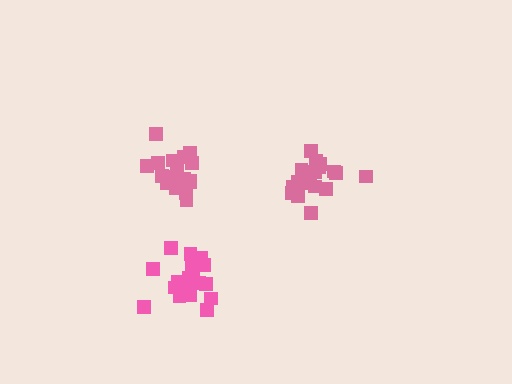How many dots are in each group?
Group 1: 20 dots, Group 2: 20 dots, Group 3: 18 dots (58 total).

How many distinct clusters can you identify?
There are 3 distinct clusters.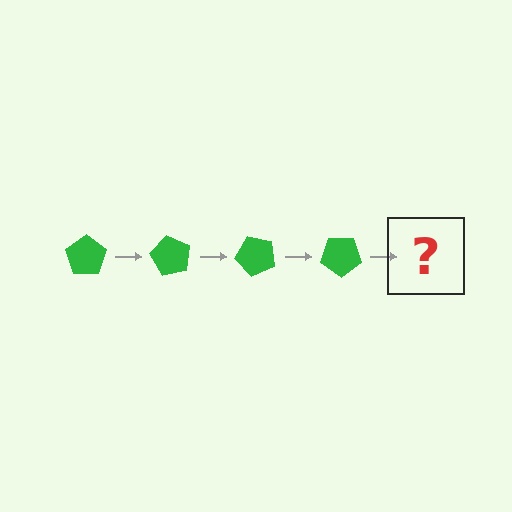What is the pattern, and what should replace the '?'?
The pattern is that the pentagon rotates 60 degrees each step. The '?' should be a green pentagon rotated 240 degrees.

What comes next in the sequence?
The next element should be a green pentagon rotated 240 degrees.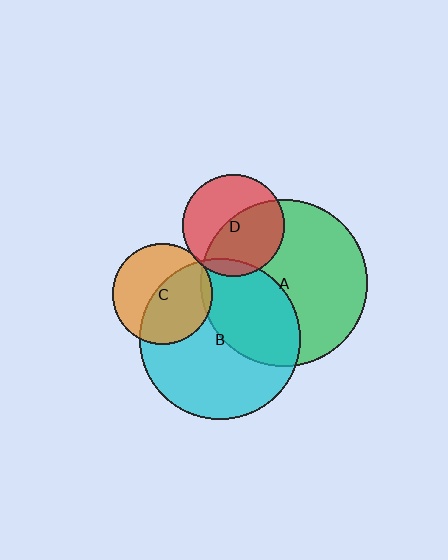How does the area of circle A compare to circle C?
Approximately 2.8 times.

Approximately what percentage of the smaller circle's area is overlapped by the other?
Approximately 5%.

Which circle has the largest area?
Circle A (green).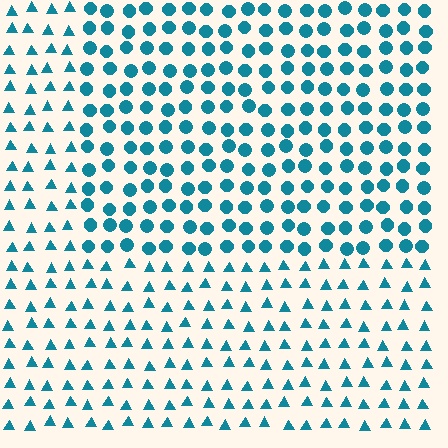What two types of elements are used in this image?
The image uses circles inside the rectangle region and triangles outside it.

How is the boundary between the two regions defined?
The boundary is defined by a change in element shape: circles inside vs. triangles outside. All elements share the same color and spacing.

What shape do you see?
I see a rectangle.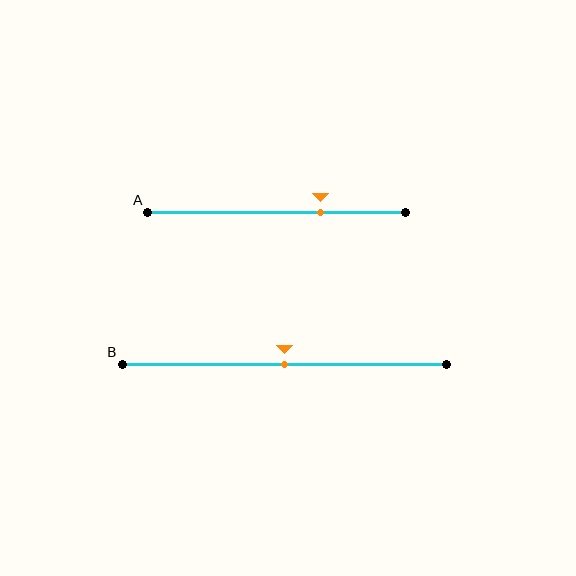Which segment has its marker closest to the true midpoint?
Segment B has its marker closest to the true midpoint.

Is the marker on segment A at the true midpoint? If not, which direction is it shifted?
No, the marker on segment A is shifted to the right by about 17% of the segment length.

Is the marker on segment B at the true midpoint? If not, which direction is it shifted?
Yes, the marker on segment B is at the true midpoint.